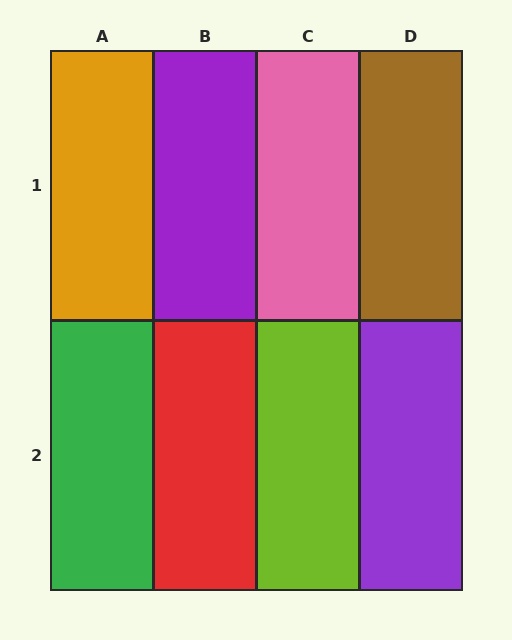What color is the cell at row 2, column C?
Lime.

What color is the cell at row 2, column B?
Red.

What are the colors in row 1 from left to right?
Orange, purple, pink, brown.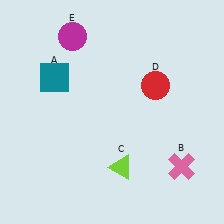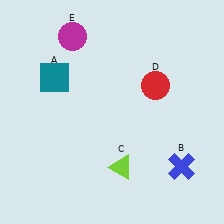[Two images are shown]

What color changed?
The cross (B) changed from pink in Image 1 to blue in Image 2.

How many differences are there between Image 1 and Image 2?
There is 1 difference between the two images.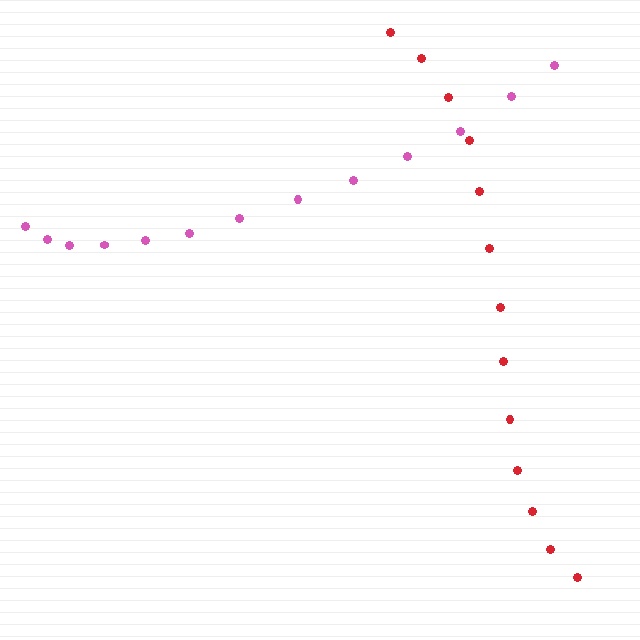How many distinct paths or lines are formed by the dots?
There are 2 distinct paths.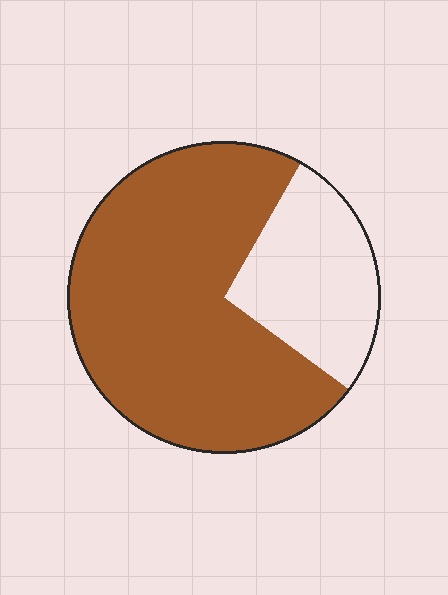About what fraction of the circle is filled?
About three quarters (3/4).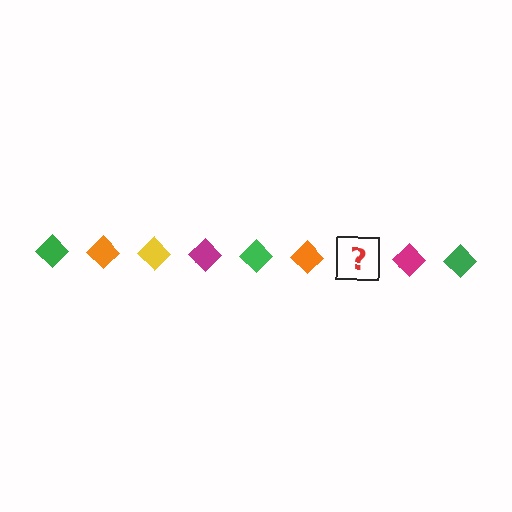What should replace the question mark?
The question mark should be replaced with a yellow diamond.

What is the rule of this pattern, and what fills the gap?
The rule is that the pattern cycles through green, orange, yellow, magenta diamonds. The gap should be filled with a yellow diamond.